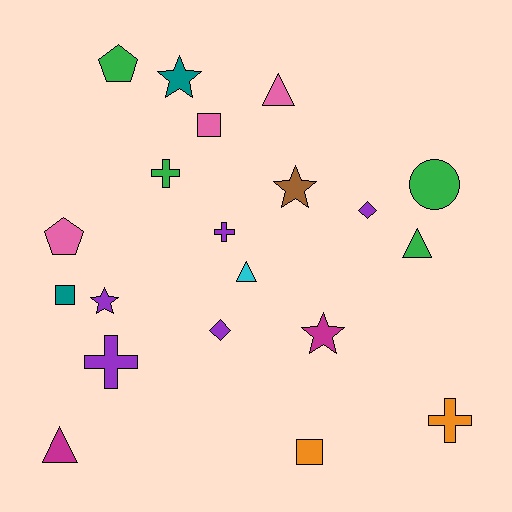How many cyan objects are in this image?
There is 1 cyan object.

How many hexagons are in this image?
There are no hexagons.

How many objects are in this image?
There are 20 objects.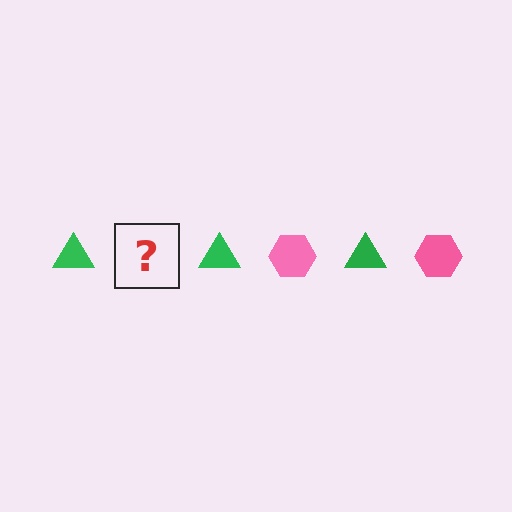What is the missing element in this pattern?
The missing element is a pink hexagon.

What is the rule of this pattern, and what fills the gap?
The rule is that the pattern alternates between green triangle and pink hexagon. The gap should be filled with a pink hexagon.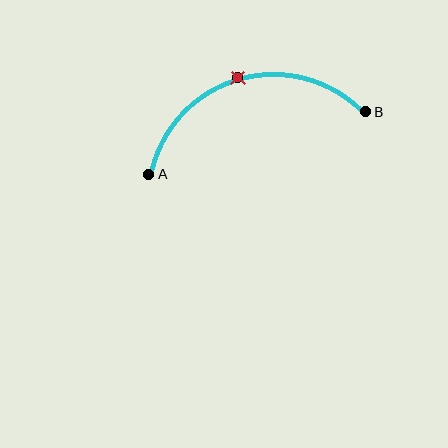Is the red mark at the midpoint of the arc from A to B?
Yes. The red mark lies on the arc at equal arc-length from both A and B — it is the arc midpoint.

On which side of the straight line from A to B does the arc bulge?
The arc bulges above the straight line connecting A and B.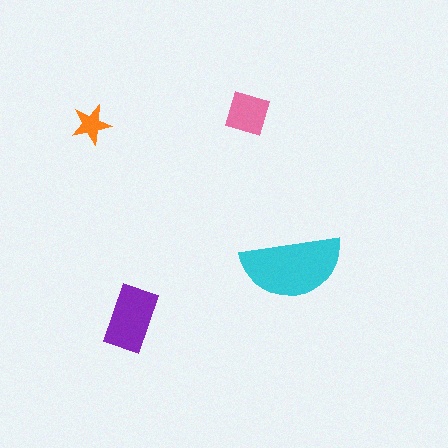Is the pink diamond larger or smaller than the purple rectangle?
Smaller.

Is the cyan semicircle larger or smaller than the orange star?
Larger.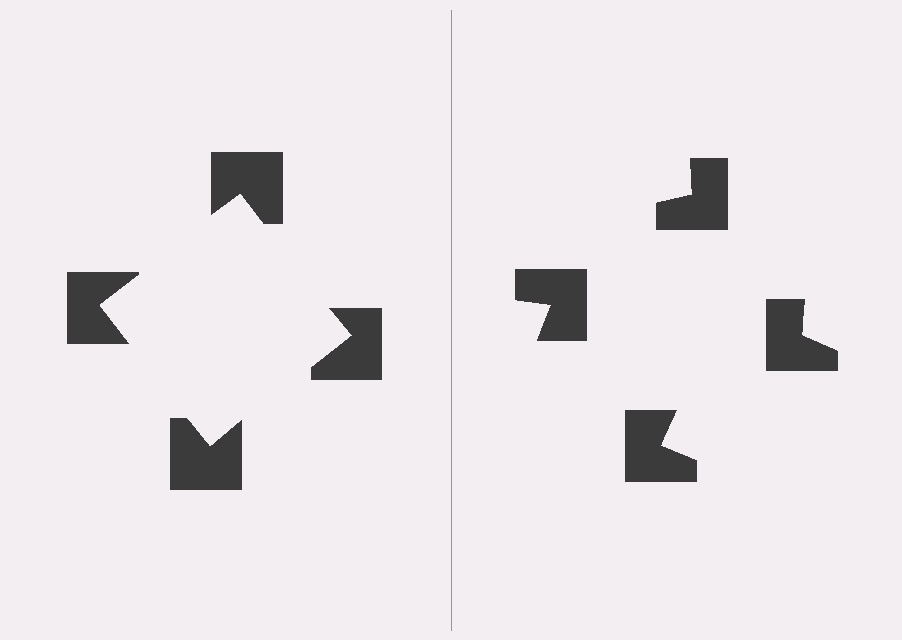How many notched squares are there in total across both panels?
8 — 4 on each side.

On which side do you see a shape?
An illusory square appears on the left side. On the right side the wedge cuts are rotated, so no coherent shape forms.